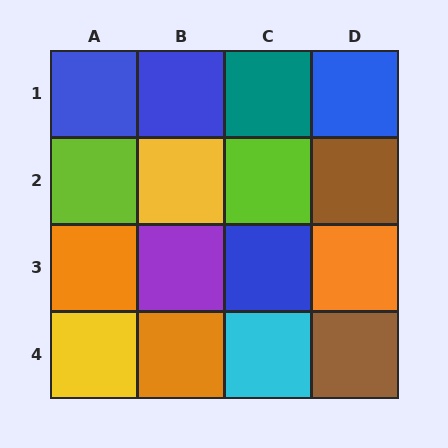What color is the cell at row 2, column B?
Yellow.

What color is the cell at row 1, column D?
Blue.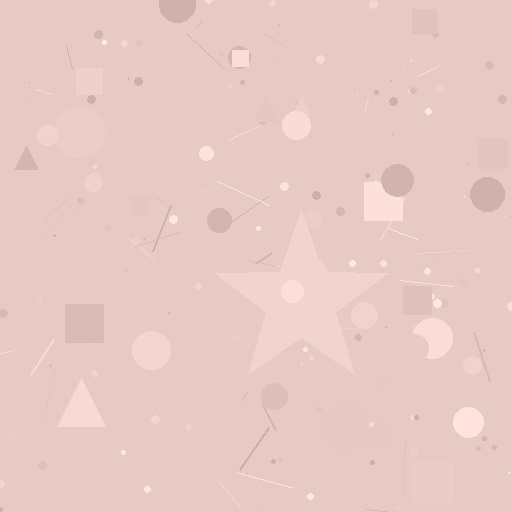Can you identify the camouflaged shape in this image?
The camouflaged shape is a star.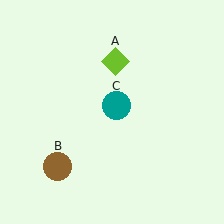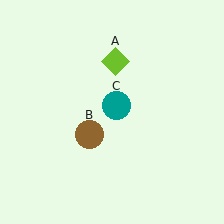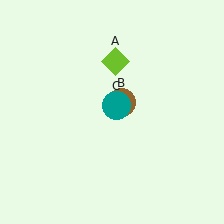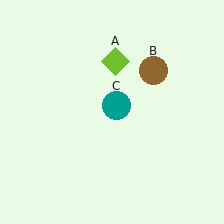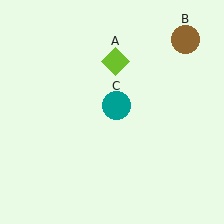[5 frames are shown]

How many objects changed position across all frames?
1 object changed position: brown circle (object B).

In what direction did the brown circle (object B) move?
The brown circle (object B) moved up and to the right.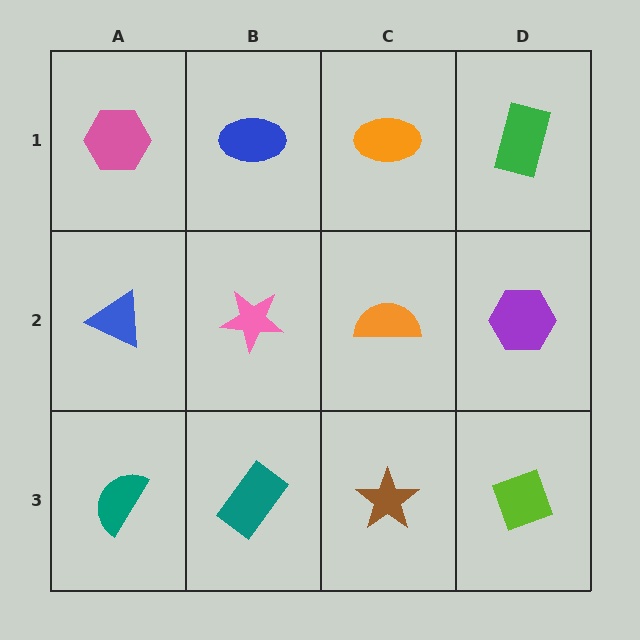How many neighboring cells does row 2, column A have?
3.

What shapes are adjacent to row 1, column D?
A purple hexagon (row 2, column D), an orange ellipse (row 1, column C).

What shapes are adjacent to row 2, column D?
A green rectangle (row 1, column D), a lime diamond (row 3, column D), an orange semicircle (row 2, column C).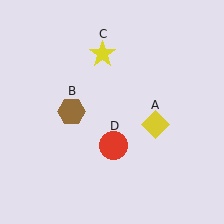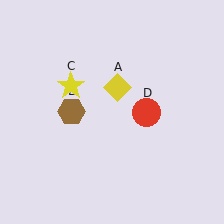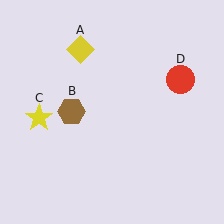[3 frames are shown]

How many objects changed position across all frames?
3 objects changed position: yellow diamond (object A), yellow star (object C), red circle (object D).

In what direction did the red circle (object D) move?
The red circle (object D) moved up and to the right.